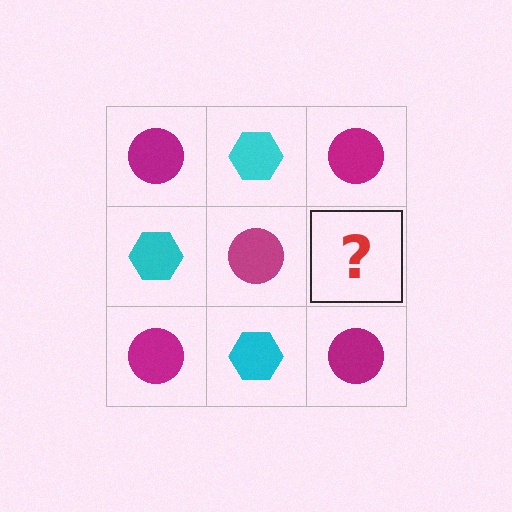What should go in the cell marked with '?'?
The missing cell should contain a cyan hexagon.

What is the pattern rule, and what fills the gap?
The rule is that it alternates magenta circle and cyan hexagon in a checkerboard pattern. The gap should be filled with a cyan hexagon.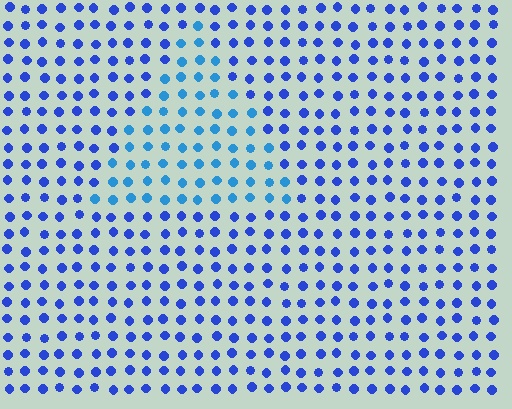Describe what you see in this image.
The image is filled with small blue elements in a uniform arrangement. A triangle-shaped region is visible where the elements are tinted to a slightly different hue, forming a subtle color boundary.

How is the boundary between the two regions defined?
The boundary is defined purely by a slight shift in hue (about 28 degrees). Spacing, size, and orientation are identical on both sides.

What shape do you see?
I see a triangle.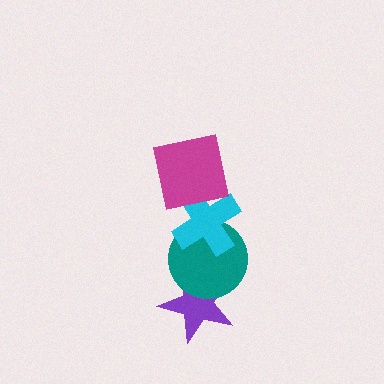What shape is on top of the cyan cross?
The magenta square is on top of the cyan cross.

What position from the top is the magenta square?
The magenta square is 1st from the top.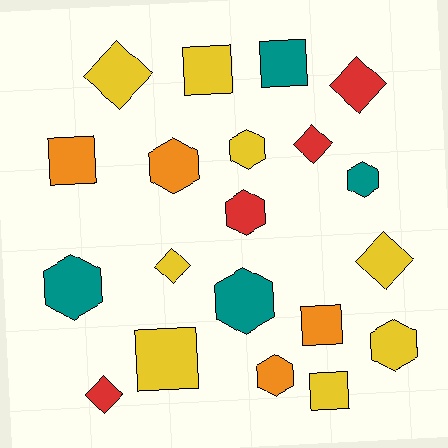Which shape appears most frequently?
Hexagon, with 8 objects.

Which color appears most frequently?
Yellow, with 8 objects.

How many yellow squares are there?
There are 3 yellow squares.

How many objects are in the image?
There are 20 objects.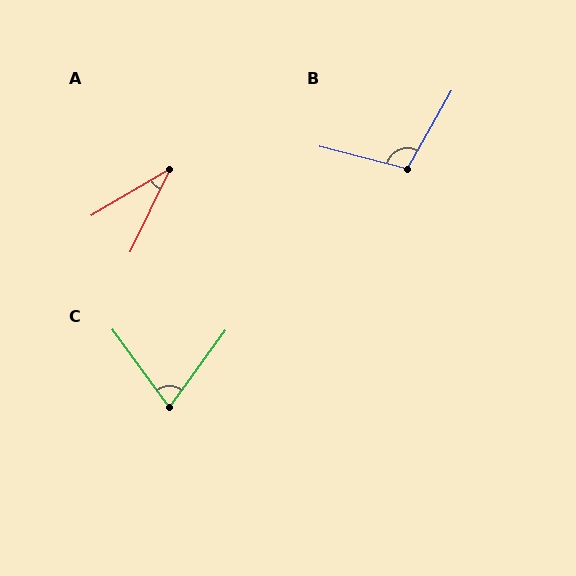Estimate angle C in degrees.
Approximately 72 degrees.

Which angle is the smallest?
A, at approximately 34 degrees.